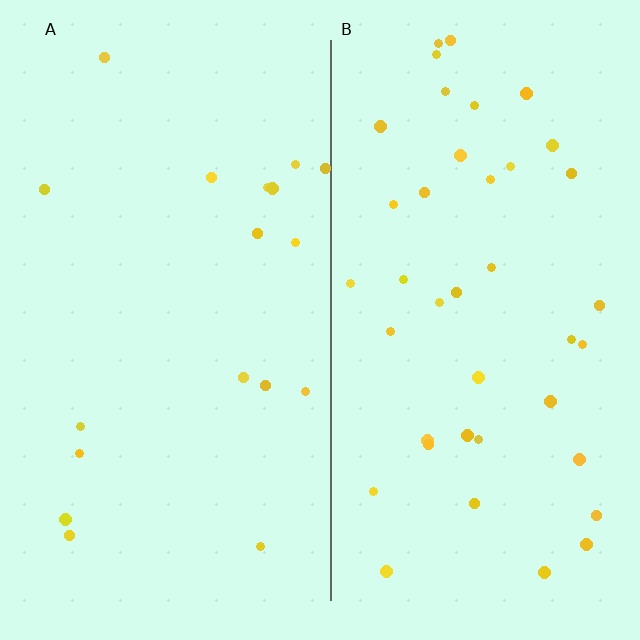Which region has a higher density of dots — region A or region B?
B (the right).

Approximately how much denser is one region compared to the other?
Approximately 2.3× — region B over region A.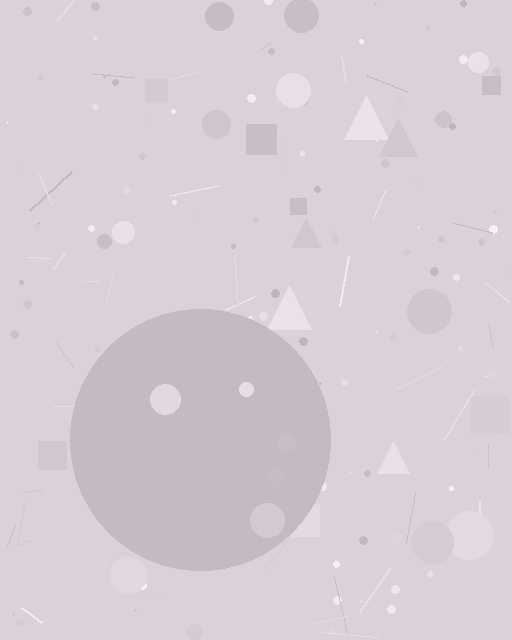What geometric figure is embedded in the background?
A circle is embedded in the background.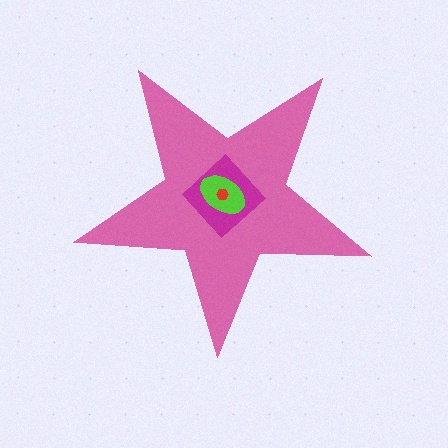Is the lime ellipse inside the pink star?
Yes.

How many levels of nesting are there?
4.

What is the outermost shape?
The pink star.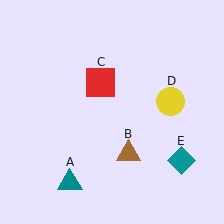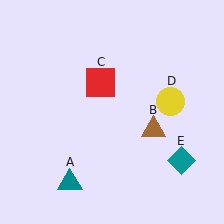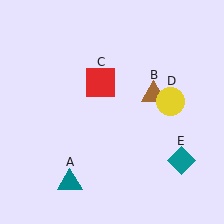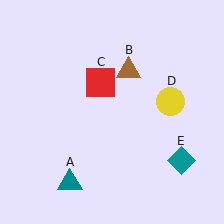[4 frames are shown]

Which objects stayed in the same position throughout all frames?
Teal triangle (object A) and red square (object C) and yellow circle (object D) and teal diamond (object E) remained stationary.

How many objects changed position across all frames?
1 object changed position: brown triangle (object B).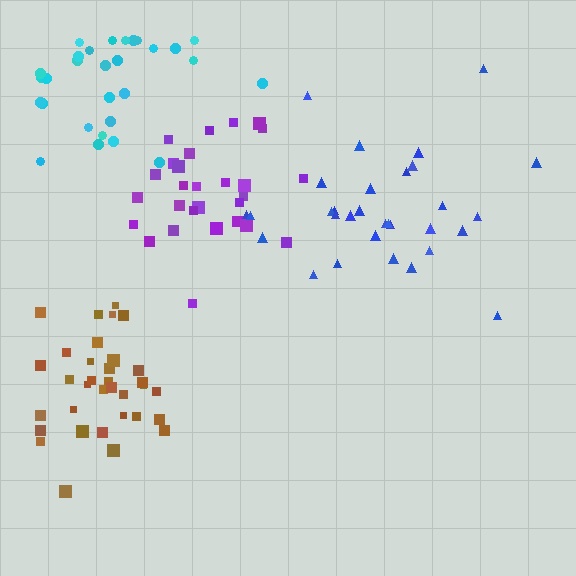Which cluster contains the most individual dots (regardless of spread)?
Brown (34).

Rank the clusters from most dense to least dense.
brown, cyan, purple, blue.